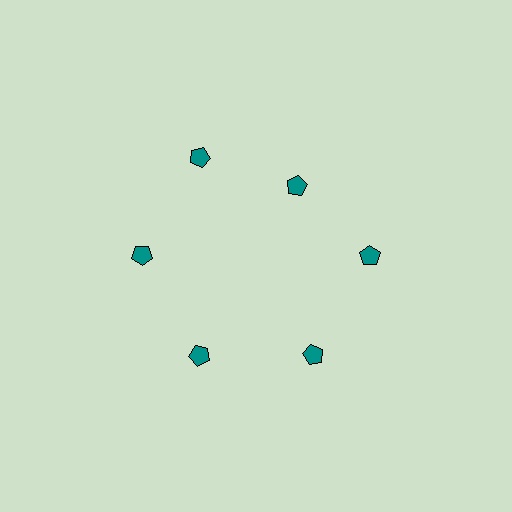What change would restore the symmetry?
The symmetry would be restored by moving it outward, back onto the ring so that all 6 pentagons sit at equal angles and equal distance from the center.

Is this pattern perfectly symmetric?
No. The 6 teal pentagons are arranged in a ring, but one element near the 1 o'clock position is pulled inward toward the center, breaking the 6-fold rotational symmetry.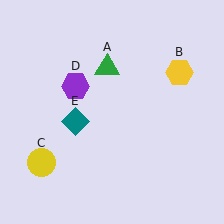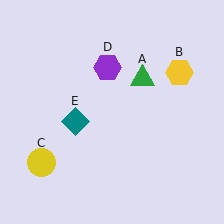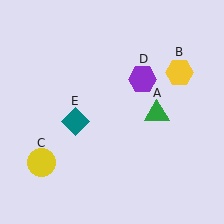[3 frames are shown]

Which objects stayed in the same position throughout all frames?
Yellow hexagon (object B) and yellow circle (object C) and teal diamond (object E) remained stationary.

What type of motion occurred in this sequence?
The green triangle (object A), purple hexagon (object D) rotated clockwise around the center of the scene.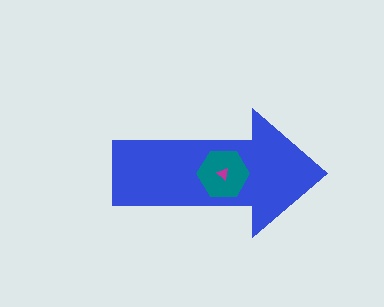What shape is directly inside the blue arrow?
The teal hexagon.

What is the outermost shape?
The blue arrow.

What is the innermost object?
The magenta triangle.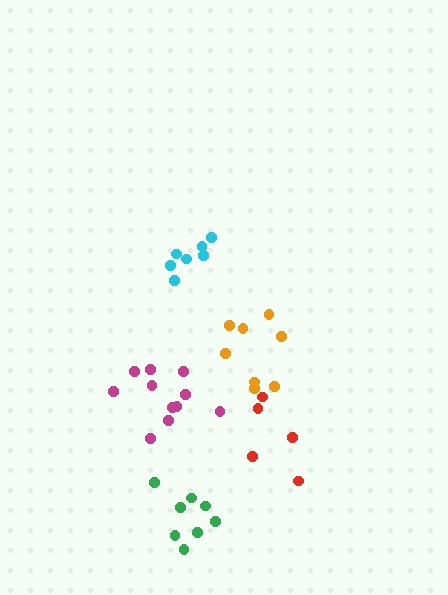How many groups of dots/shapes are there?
There are 5 groups.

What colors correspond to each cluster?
The clusters are colored: magenta, red, cyan, green, orange.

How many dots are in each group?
Group 1: 11 dots, Group 2: 5 dots, Group 3: 7 dots, Group 4: 8 dots, Group 5: 8 dots (39 total).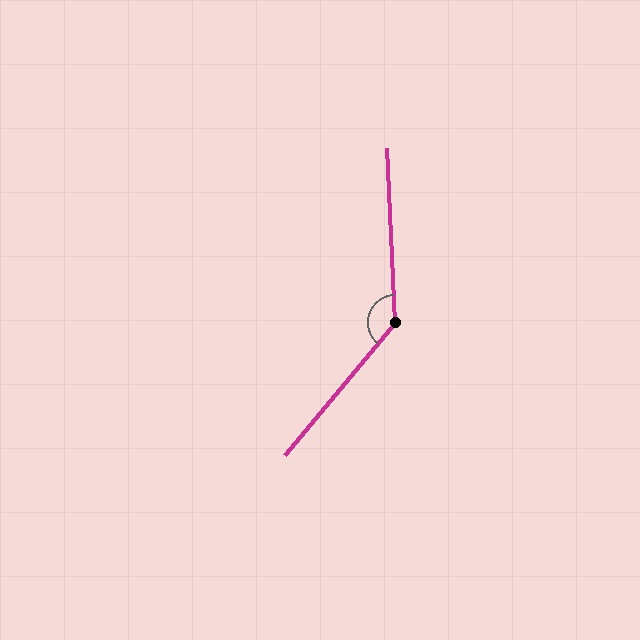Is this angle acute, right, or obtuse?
It is obtuse.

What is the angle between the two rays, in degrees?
Approximately 138 degrees.